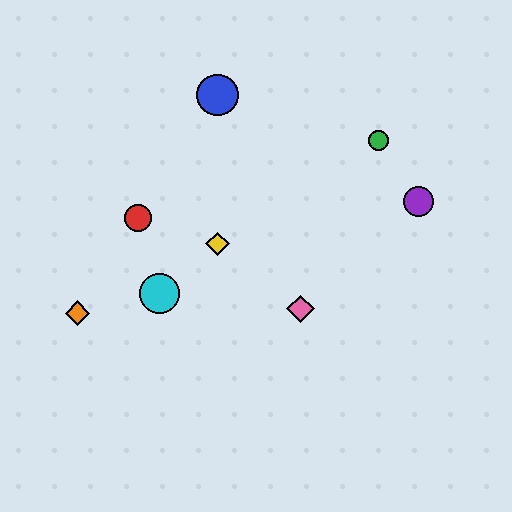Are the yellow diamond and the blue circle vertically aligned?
Yes, both are at x≈218.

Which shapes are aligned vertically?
The blue circle, the yellow diamond are aligned vertically.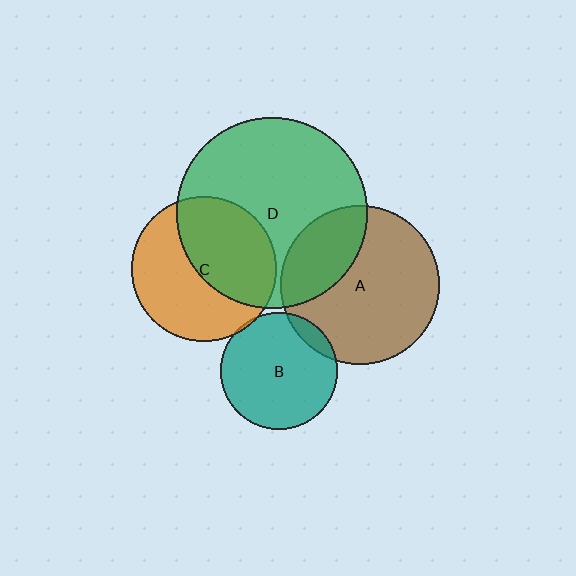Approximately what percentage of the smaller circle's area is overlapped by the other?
Approximately 50%.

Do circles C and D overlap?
Yes.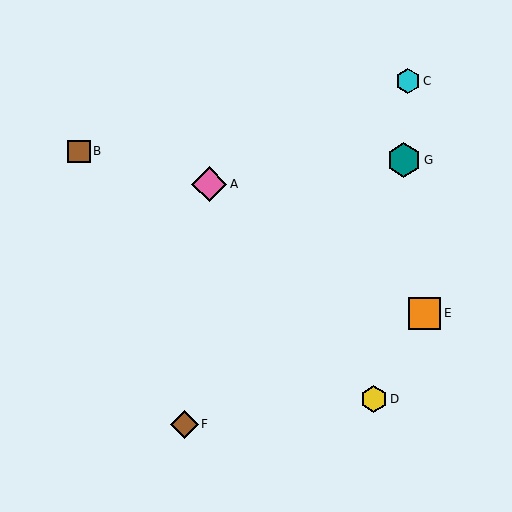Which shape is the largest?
The pink diamond (labeled A) is the largest.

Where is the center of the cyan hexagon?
The center of the cyan hexagon is at (408, 81).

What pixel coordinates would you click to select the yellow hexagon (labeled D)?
Click at (374, 399) to select the yellow hexagon D.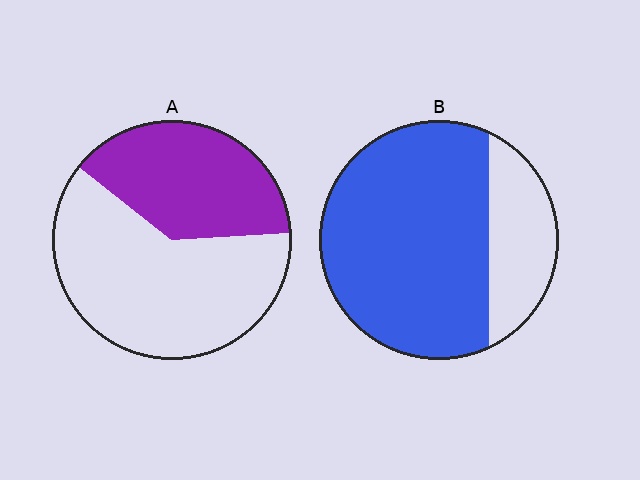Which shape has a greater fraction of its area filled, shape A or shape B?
Shape B.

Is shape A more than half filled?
No.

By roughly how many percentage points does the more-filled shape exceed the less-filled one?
By roughly 35 percentage points (B over A).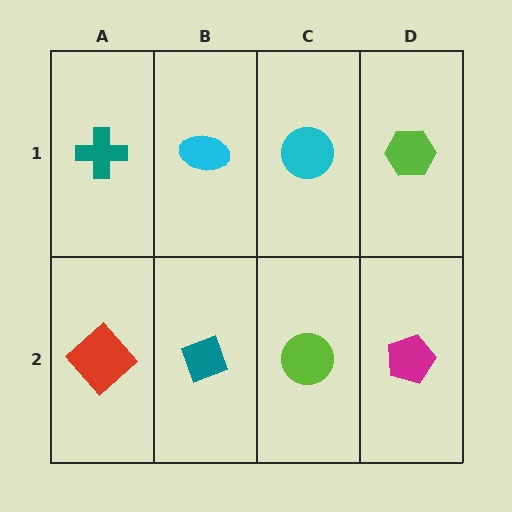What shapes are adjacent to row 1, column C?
A lime circle (row 2, column C), a cyan ellipse (row 1, column B), a lime hexagon (row 1, column D).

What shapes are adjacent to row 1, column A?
A red diamond (row 2, column A), a cyan ellipse (row 1, column B).